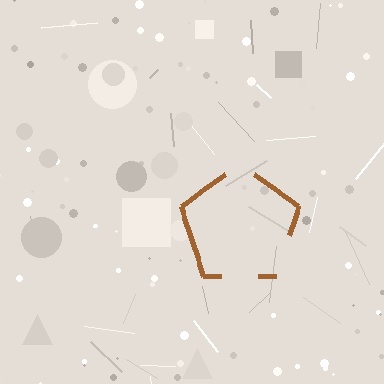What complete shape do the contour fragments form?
The contour fragments form a pentagon.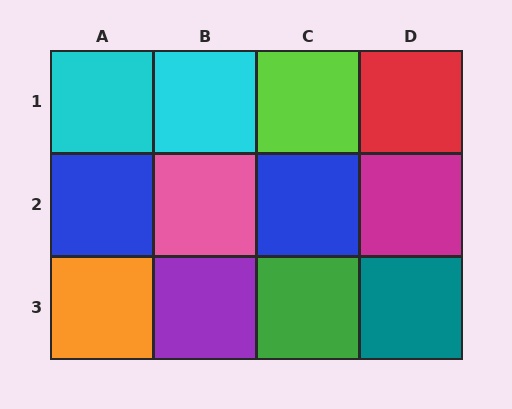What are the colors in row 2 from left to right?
Blue, pink, blue, magenta.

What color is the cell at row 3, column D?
Teal.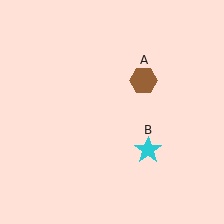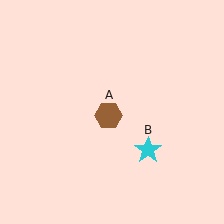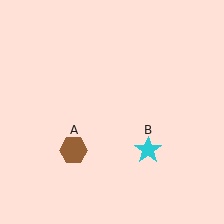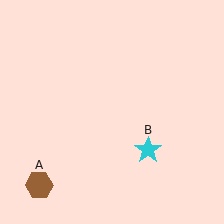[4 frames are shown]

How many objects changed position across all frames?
1 object changed position: brown hexagon (object A).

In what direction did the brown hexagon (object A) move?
The brown hexagon (object A) moved down and to the left.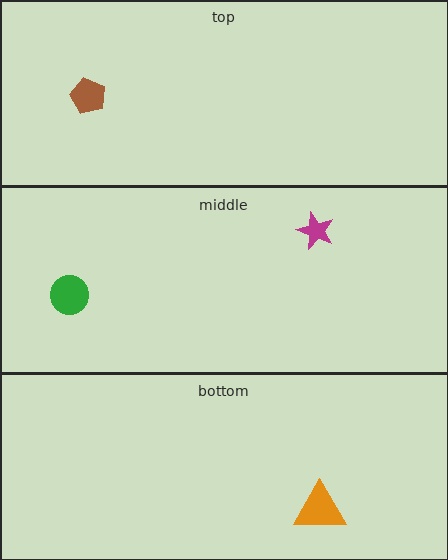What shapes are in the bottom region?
The orange triangle.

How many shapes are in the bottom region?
1.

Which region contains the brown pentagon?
The top region.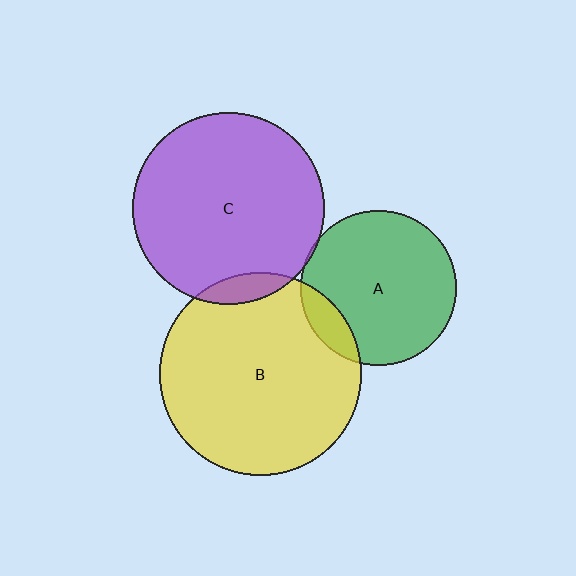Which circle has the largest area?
Circle B (yellow).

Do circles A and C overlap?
Yes.